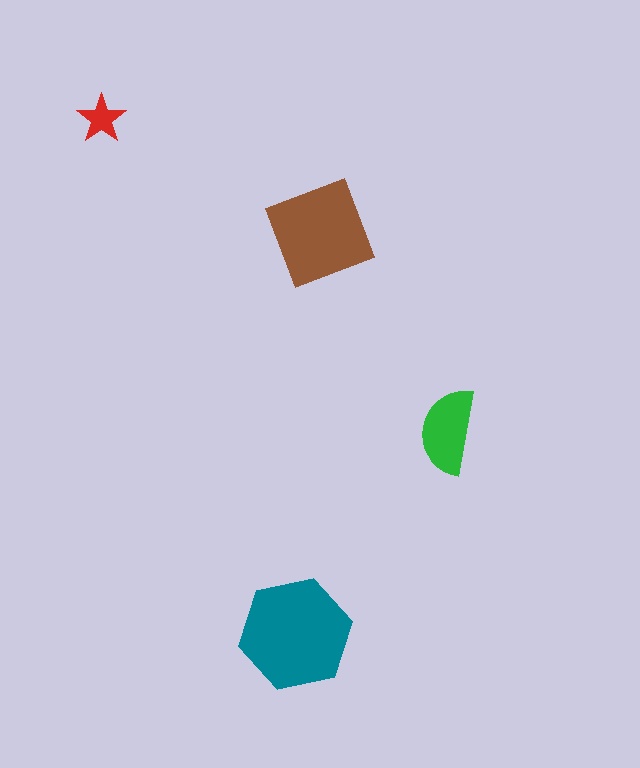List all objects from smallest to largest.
The red star, the green semicircle, the brown diamond, the teal hexagon.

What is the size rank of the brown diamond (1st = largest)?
2nd.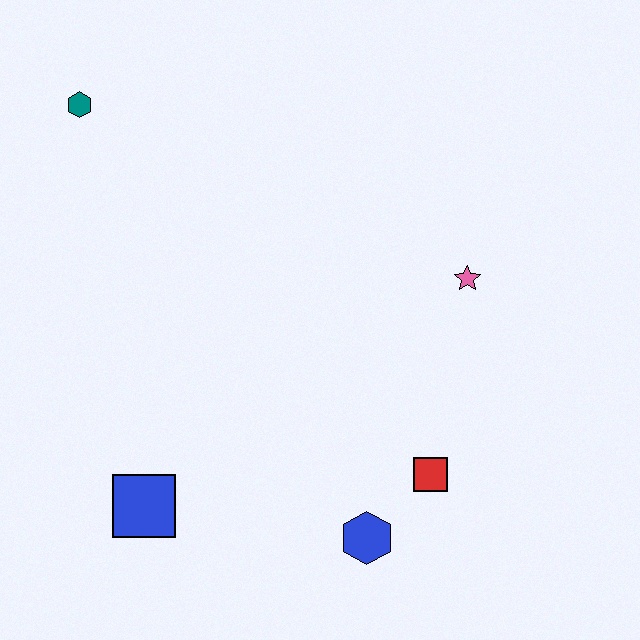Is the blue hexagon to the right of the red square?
No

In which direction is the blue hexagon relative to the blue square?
The blue hexagon is to the right of the blue square.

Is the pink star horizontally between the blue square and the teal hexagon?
No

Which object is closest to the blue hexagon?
The red square is closest to the blue hexagon.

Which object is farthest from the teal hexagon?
The blue hexagon is farthest from the teal hexagon.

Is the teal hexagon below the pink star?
No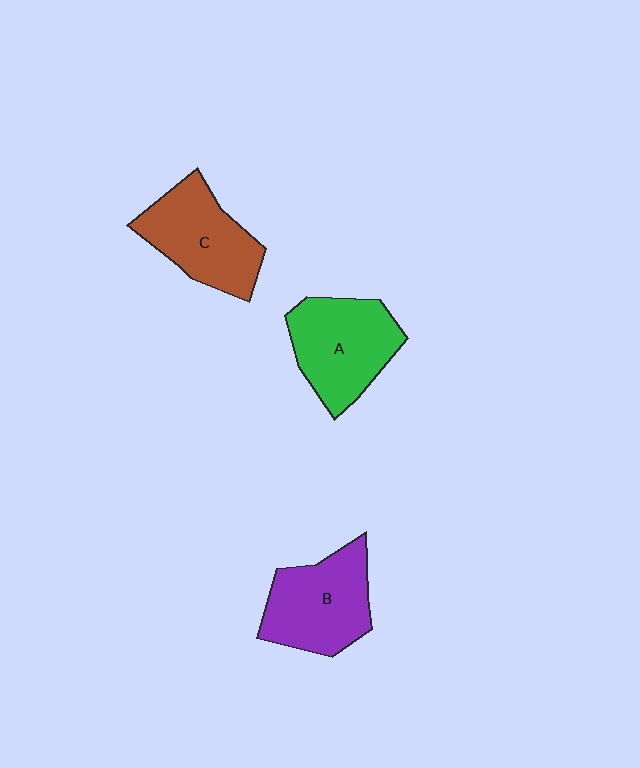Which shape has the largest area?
Shape A (green).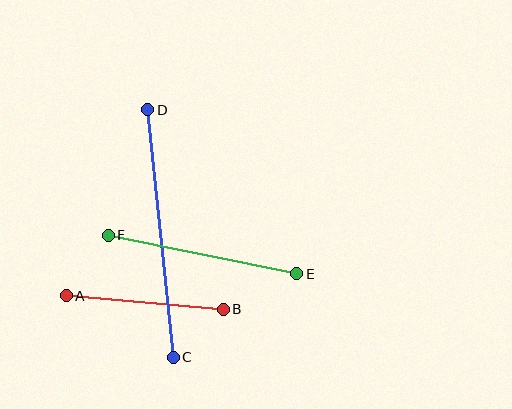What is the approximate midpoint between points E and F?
The midpoint is at approximately (203, 255) pixels.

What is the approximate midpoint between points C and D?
The midpoint is at approximately (160, 233) pixels.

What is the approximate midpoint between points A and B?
The midpoint is at approximately (145, 303) pixels.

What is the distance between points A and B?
The distance is approximately 158 pixels.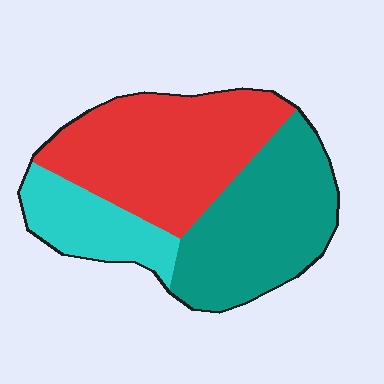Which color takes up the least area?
Cyan, at roughly 20%.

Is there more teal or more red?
Red.